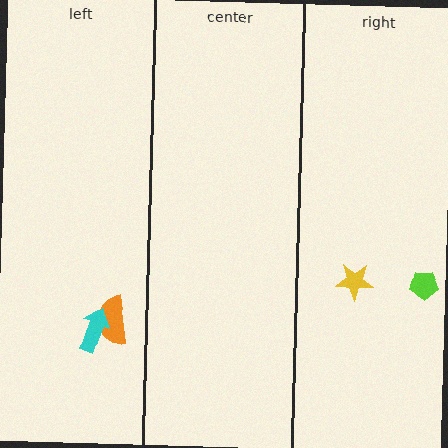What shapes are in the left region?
The orange semicircle, the cyan arrow.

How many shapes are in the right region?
2.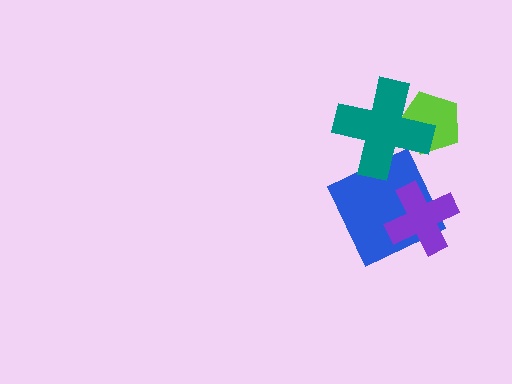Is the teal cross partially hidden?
No, no other shape covers it.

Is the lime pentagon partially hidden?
Yes, it is partially covered by another shape.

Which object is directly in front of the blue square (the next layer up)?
The purple cross is directly in front of the blue square.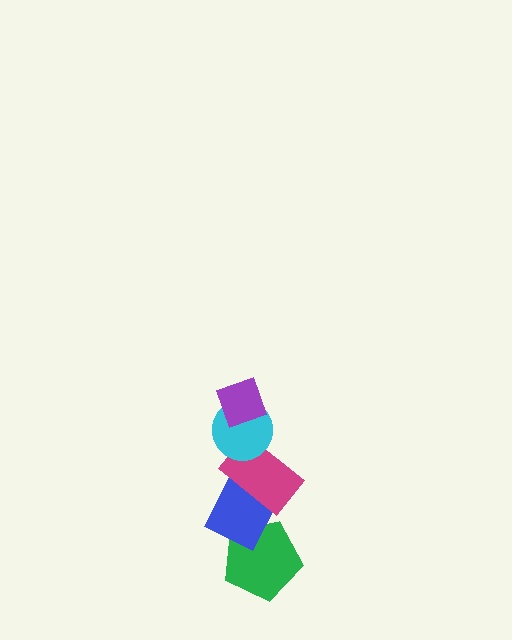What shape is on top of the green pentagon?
The blue diamond is on top of the green pentagon.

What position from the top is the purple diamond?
The purple diamond is 1st from the top.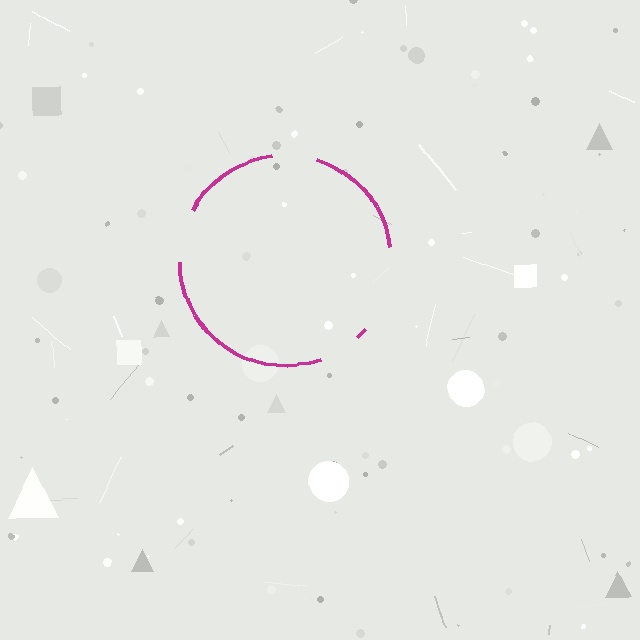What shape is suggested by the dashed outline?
The dashed outline suggests a circle.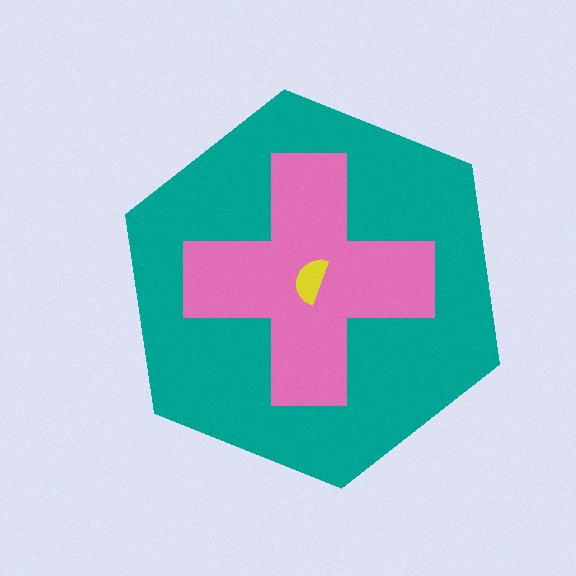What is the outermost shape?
The teal hexagon.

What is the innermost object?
The yellow semicircle.